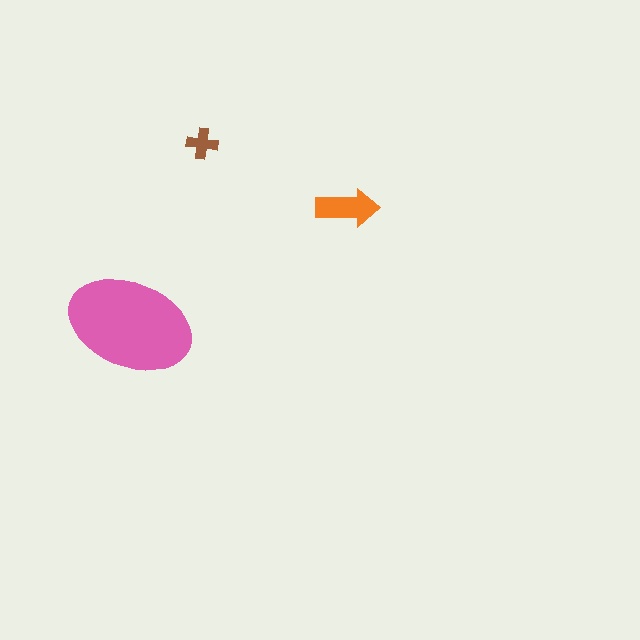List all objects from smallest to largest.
The brown cross, the orange arrow, the pink ellipse.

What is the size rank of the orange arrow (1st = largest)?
2nd.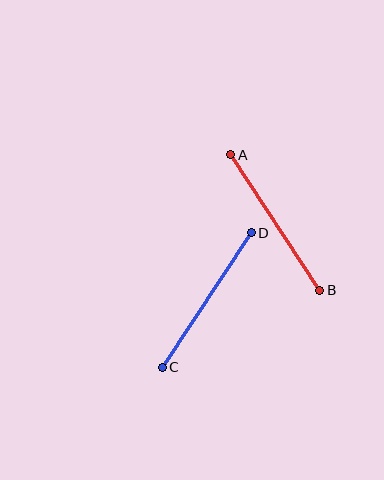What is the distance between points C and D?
The distance is approximately 161 pixels.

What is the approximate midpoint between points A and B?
The midpoint is at approximately (275, 222) pixels.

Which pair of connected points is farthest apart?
Points A and B are farthest apart.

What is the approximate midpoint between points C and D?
The midpoint is at approximately (207, 300) pixels.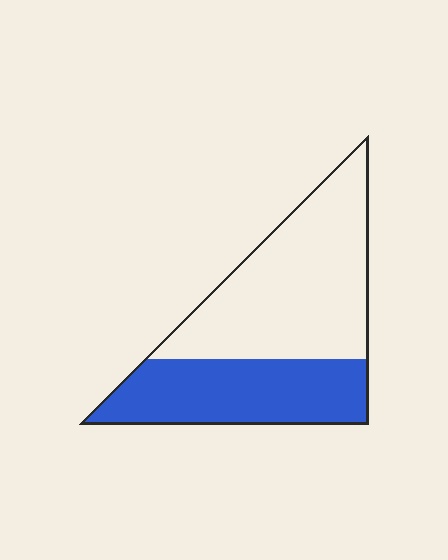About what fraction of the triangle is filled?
About two fifths (2/5).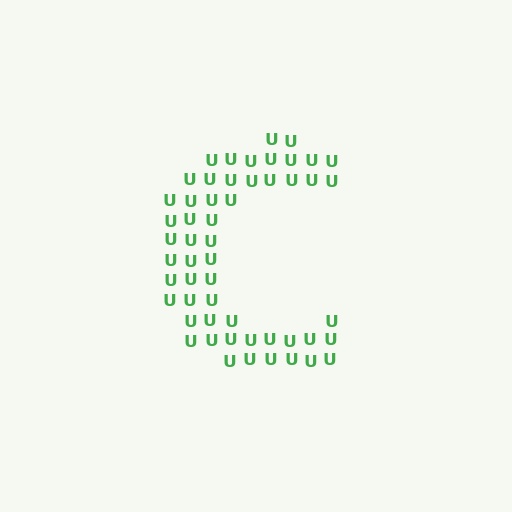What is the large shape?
The large shape is the letter C.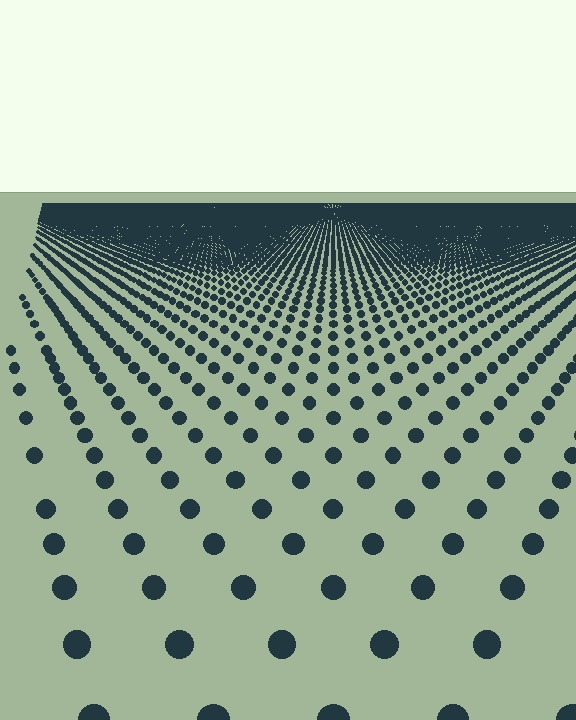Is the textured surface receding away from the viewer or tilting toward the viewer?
The surface is receding away from the viewer. Texture elements get smaller and denser toward the top.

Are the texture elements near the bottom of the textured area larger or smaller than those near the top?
Larger. Near the bottom, elements are closer to the viewer and appear at a bigger on-screen size.